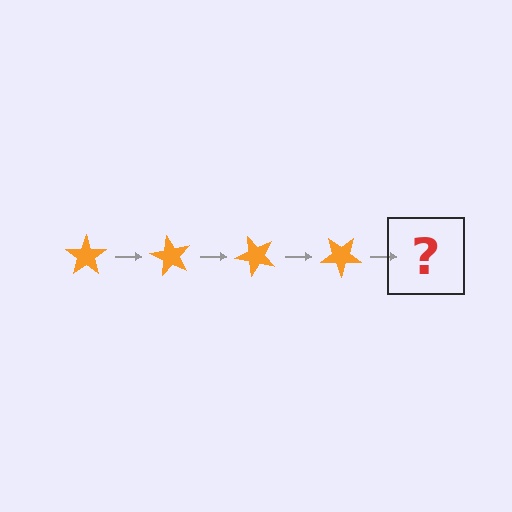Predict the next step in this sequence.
The next step is an orange star rotated 240 degrees.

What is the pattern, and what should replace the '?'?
The pattern is that the star rotates 60 degrees each step. The '?' should be an orange star rotated 240 degrees.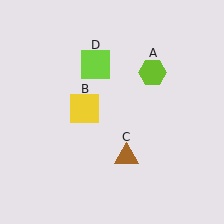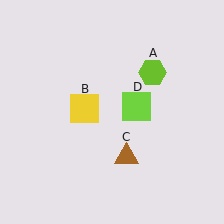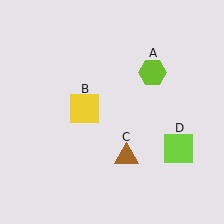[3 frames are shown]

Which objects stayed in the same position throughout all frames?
Lime hexagon (object A) and yellow square (object B) and brown triangle (object C) remained stationary.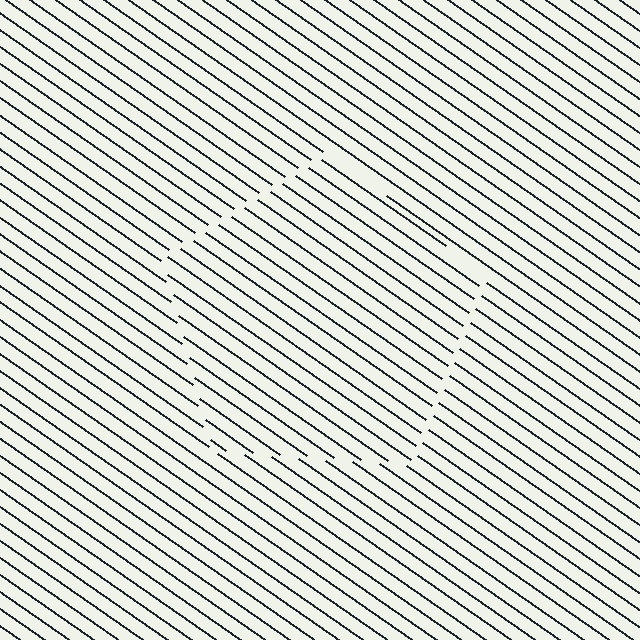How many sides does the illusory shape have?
5 sides — the line-ends trace a pentagon.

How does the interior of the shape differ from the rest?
The interior of the shape contains the same grating, shifted by half a period — the contour is defined by the phase discontinuity where line-ends from the inner and outer gratings abut.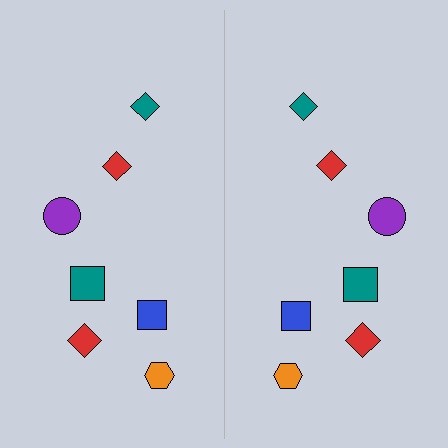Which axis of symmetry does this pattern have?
The pattern has a vertical axis of symmetry running through the center of the image.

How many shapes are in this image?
There are 14 shapes in this image.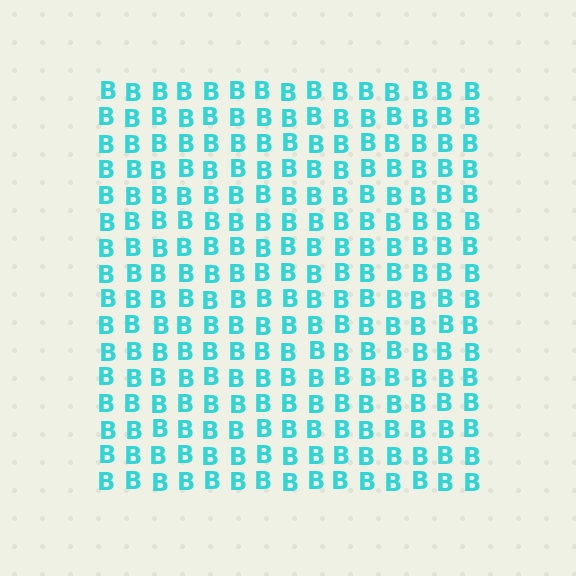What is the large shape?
The large shape is a square.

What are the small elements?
The small elements are letter B's.